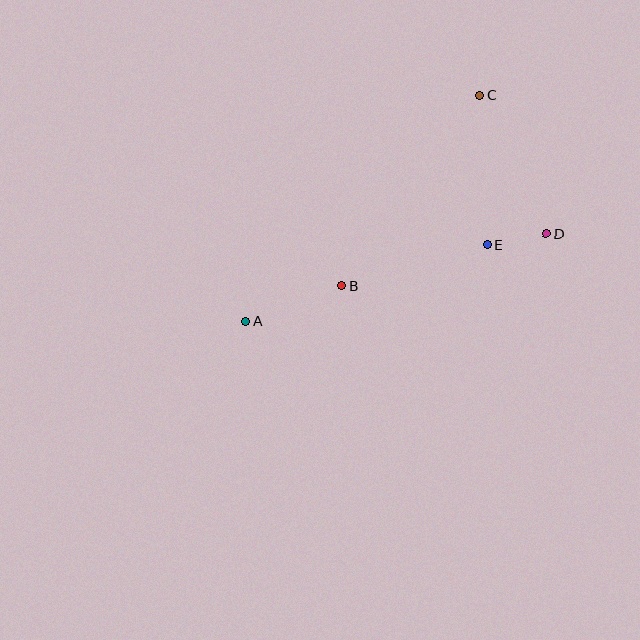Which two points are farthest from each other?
Points A and C are farthest from each other.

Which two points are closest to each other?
Points D and E are closest to each other.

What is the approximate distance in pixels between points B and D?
The distance between B and D is approximately 211 pixels.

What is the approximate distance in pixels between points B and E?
The distance between B and E is approximately 152 pixels.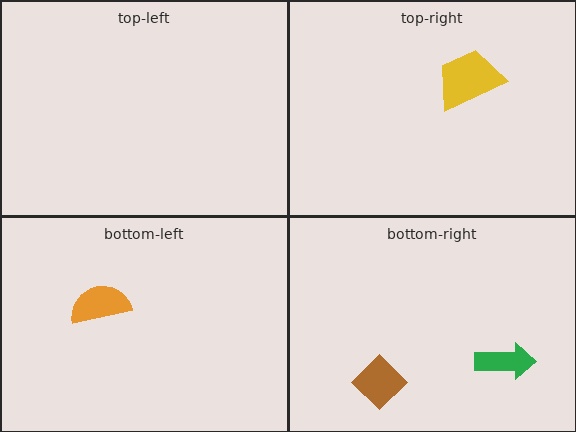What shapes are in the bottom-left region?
The orange semicircle.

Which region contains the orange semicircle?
The bottom-left region.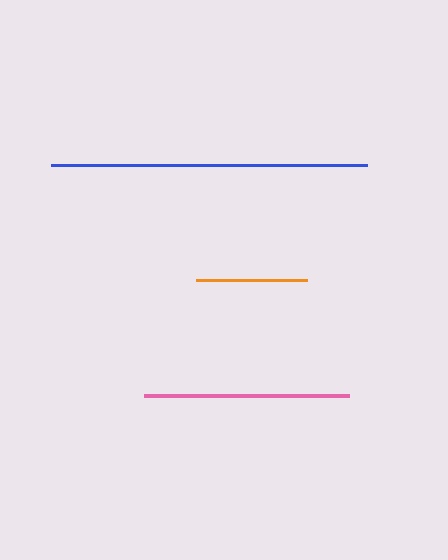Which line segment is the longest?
The blue line is the longest at approximately 316 pixels.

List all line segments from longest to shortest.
From longest to shortest: blue, pink, orange.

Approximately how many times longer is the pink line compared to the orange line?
The pink line is approximately 1.8 times the length of the orange line.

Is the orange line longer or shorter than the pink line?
The pink line is longer than the orange line.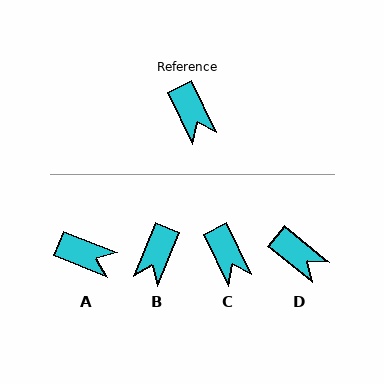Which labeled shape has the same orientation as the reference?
C.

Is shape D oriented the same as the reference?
No, it is off by about 25 degrees.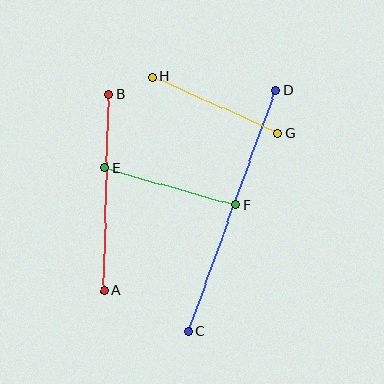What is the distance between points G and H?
The distance is approximately 137 pixels.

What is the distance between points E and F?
The distance is approximately 137 pixels.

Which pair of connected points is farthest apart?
Points C and D are farthest apart.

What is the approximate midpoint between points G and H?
The midpoint is at approximately (215, 105) pixels.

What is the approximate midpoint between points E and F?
The midpoint is at approximately (170, 187) pixels.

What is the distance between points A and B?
The distance is approximately 196 pixels.